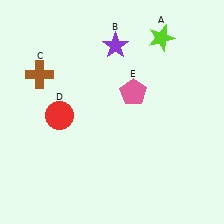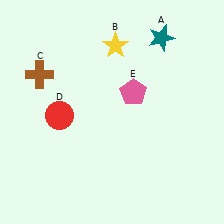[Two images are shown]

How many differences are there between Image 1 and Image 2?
There are 2 differences between the two images.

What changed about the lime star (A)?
In Image 1, A is lime. In Image 2, it changed to teal.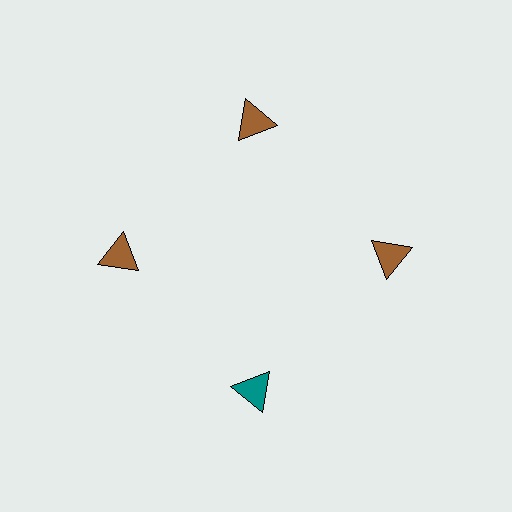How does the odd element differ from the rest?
It has a different color: teal instead of brown.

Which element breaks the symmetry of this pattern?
The teal triangle at roughly the 6 o'clock position breaks the symmetry. All other shapes are brown triangles.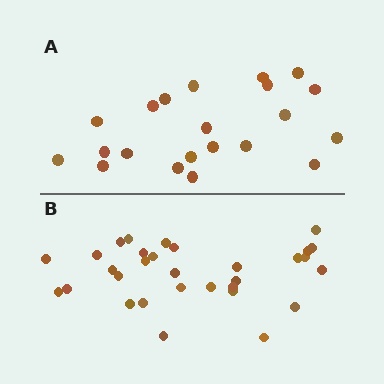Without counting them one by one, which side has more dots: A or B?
Region B (the bottom region) has more dots.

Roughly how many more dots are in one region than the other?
Region B has roughly 10 or so more dots than region A.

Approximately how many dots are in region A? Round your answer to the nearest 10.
About 20 dots. (The exact count is 21, which rounds to 20.)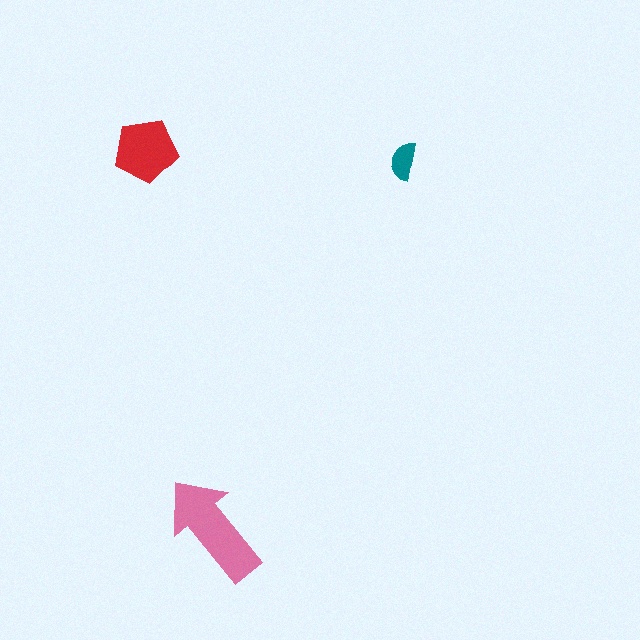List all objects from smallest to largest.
The teal semicircle, the red pentagon, the pink arrow.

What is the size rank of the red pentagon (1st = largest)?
2nd.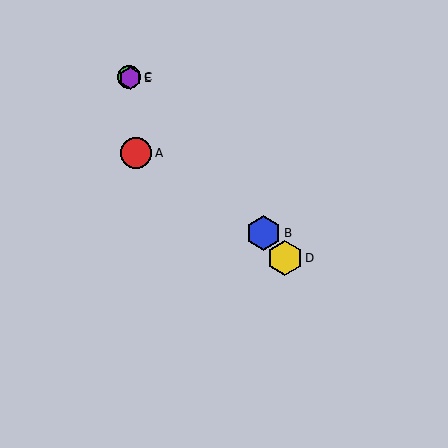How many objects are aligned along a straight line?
4 objects (B, C, D, E) are aligned along a straight line.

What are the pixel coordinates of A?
Object A is at (136, 153).